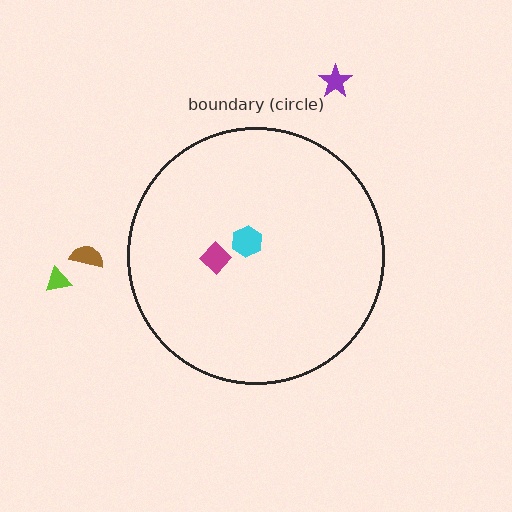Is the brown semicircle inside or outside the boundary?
Outside.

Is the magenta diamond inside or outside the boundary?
Inside.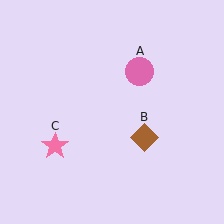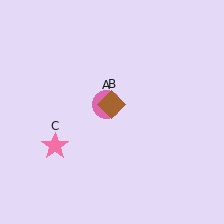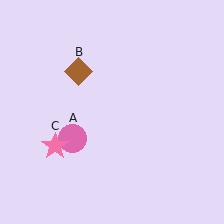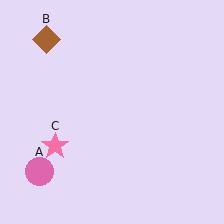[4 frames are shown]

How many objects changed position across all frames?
2 objects changed position: pink circle (object A), brown diamond (object B).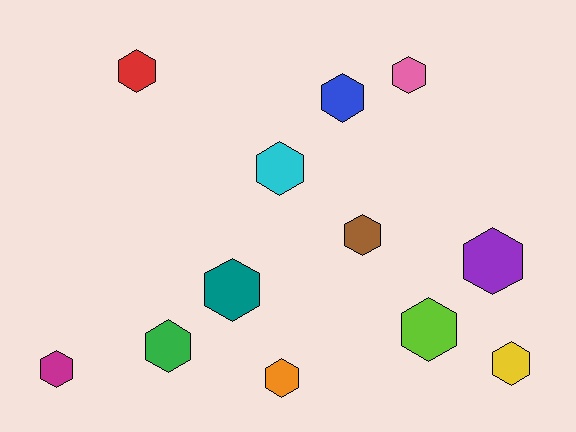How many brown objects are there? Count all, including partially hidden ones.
There is 1 brown object.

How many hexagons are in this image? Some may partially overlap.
There are 12 hexagons.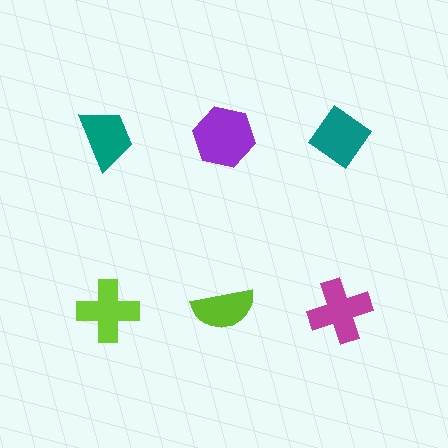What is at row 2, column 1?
A lime cross.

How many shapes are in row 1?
3 shapes.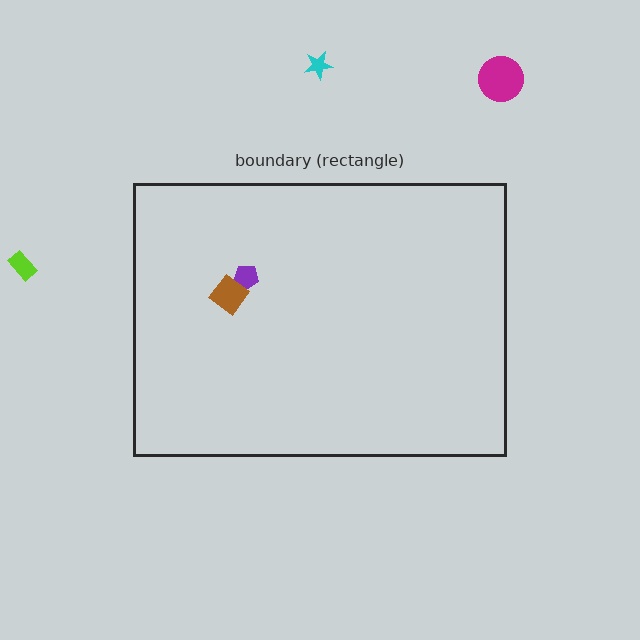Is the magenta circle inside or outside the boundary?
Outside.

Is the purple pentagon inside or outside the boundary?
Inside.